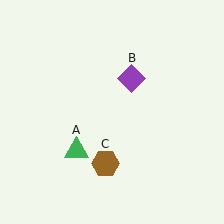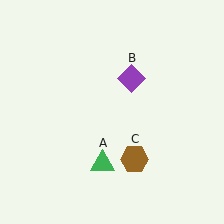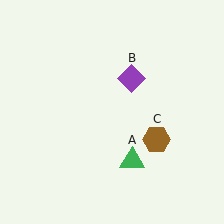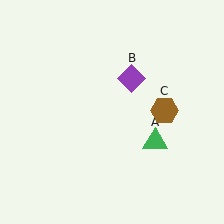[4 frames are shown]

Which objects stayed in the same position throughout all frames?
Purple diamond (object B) remained stationary.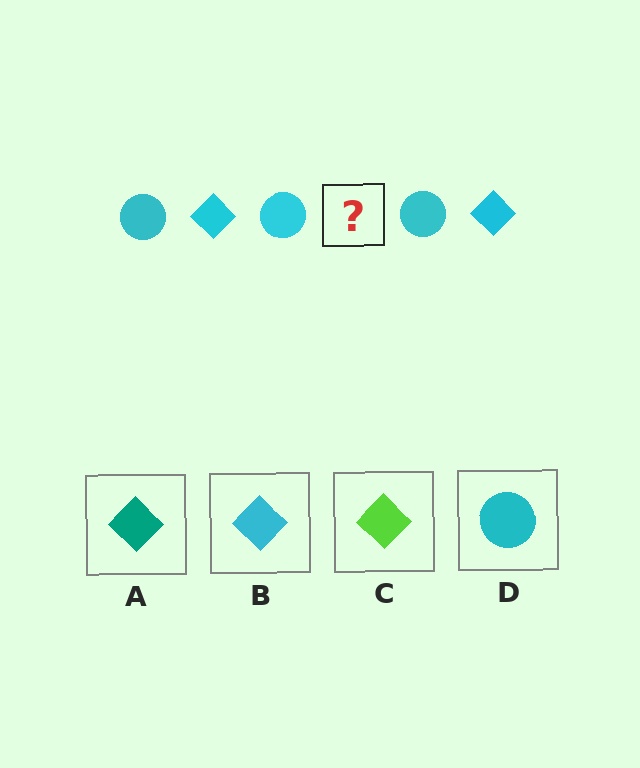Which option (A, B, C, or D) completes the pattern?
B.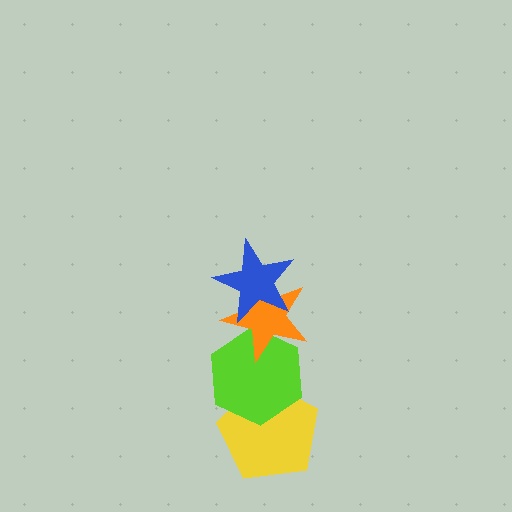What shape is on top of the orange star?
The blue star is on top of the orange star.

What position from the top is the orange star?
The orange star is 2nd from the top.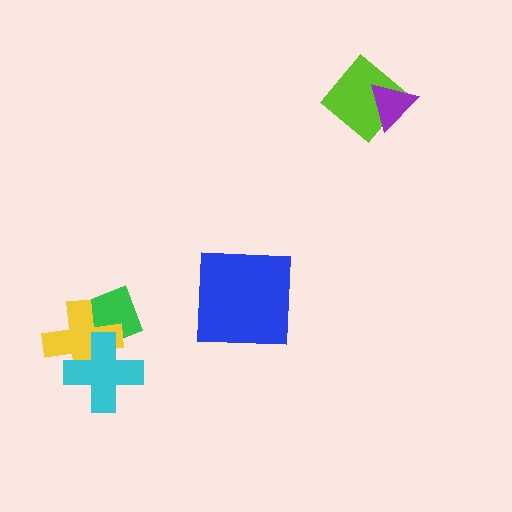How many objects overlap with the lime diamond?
1 object overlaps with the lime diamond.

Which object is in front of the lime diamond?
The purple triangle is in front of the lime diamond.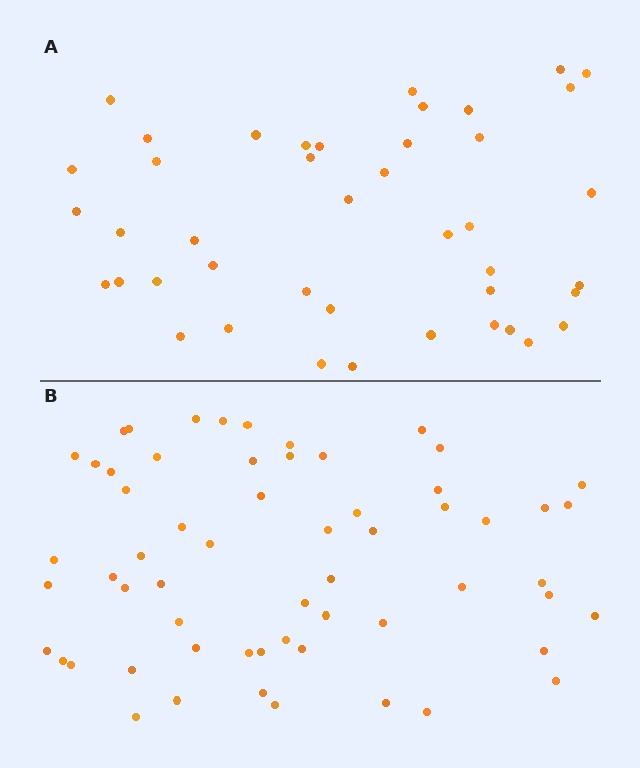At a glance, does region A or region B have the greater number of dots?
Region B (the bottom region) has more dots.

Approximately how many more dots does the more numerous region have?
Region B has approximately 15 more dots than region A.